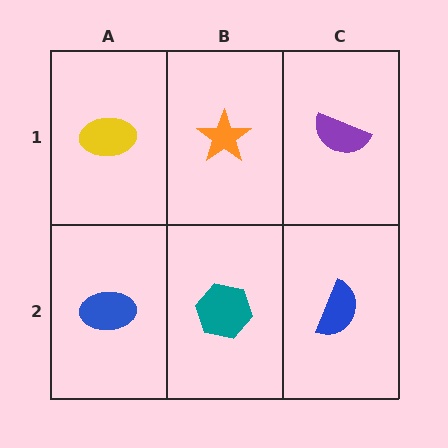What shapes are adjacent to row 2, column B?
An orange star (row 1, column B), a blue ellipse (row 2, column A), a blue semicircle (row 2, column C).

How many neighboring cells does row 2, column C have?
2.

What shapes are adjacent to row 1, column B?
A teal hexagon (row 2, column B), a yellow ellipse (row 1, column A), a purple semicircle (row 1, column C).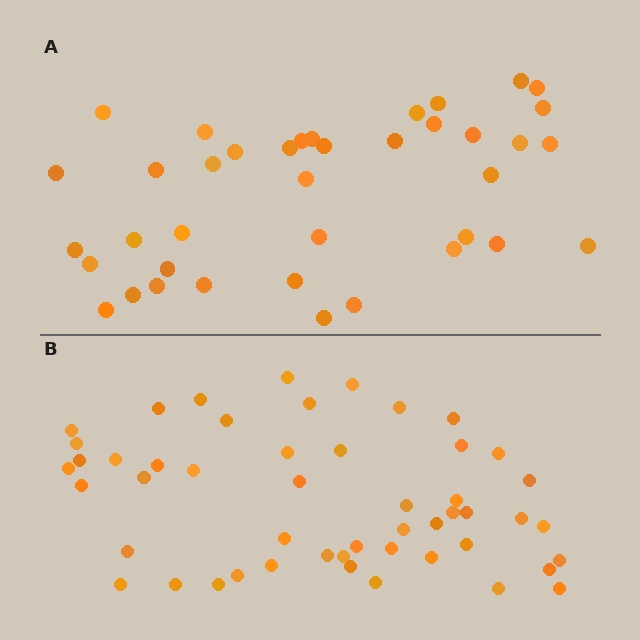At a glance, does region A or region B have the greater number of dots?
Region B (the bottom region) has more dots.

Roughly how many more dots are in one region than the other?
Region B has roughly 12 or so more dots than region A.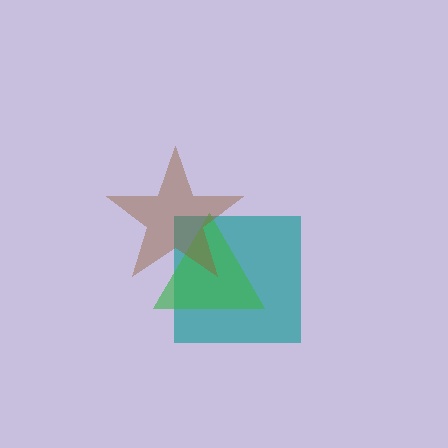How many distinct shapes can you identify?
There are 3 distinct shapes: a teal square, a green triangle, a brown star.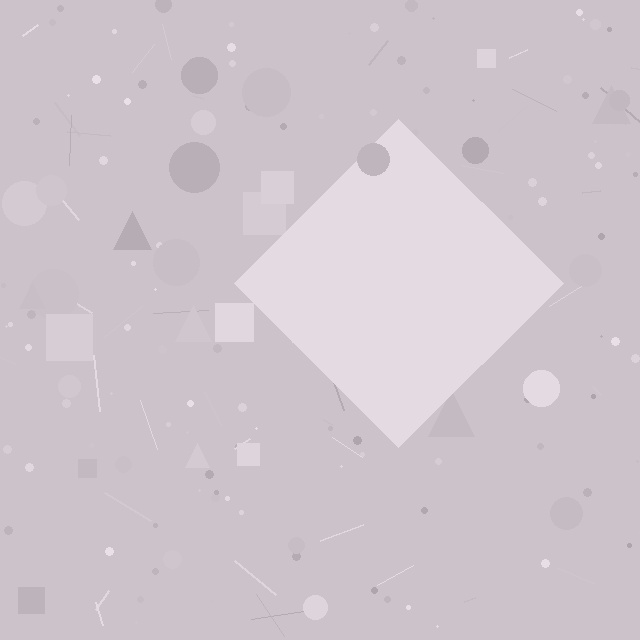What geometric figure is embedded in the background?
A diamond is embedded in the background.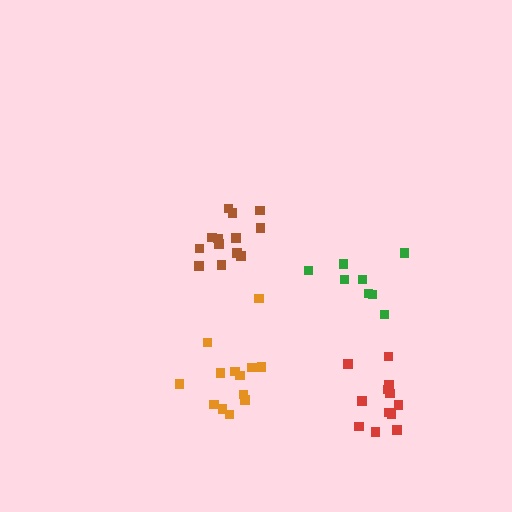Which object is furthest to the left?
The brown cluster is leftmost.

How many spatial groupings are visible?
There are 4 spatial groupings.